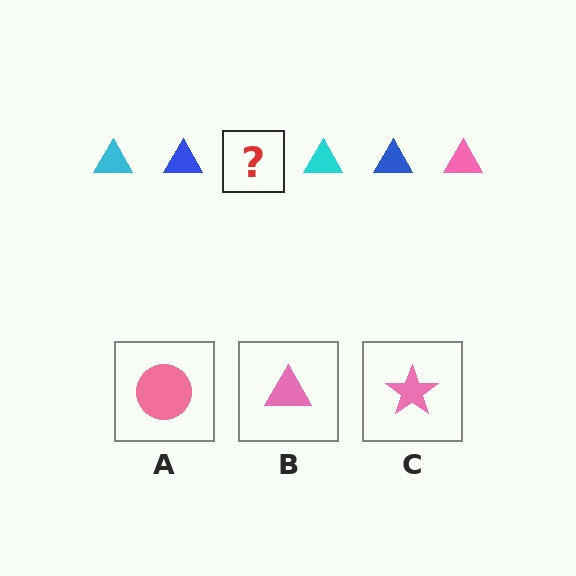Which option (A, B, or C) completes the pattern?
B.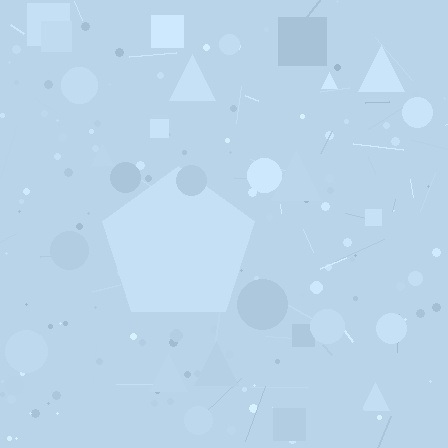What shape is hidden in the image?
A pentagon is hidden in the image.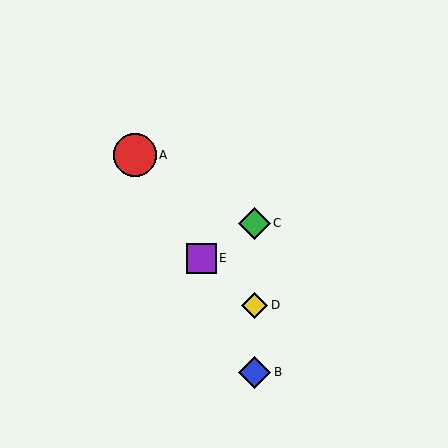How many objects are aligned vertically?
3 objects (B, C, D) are aligned vertically.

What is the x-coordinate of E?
Object E is at x≈201.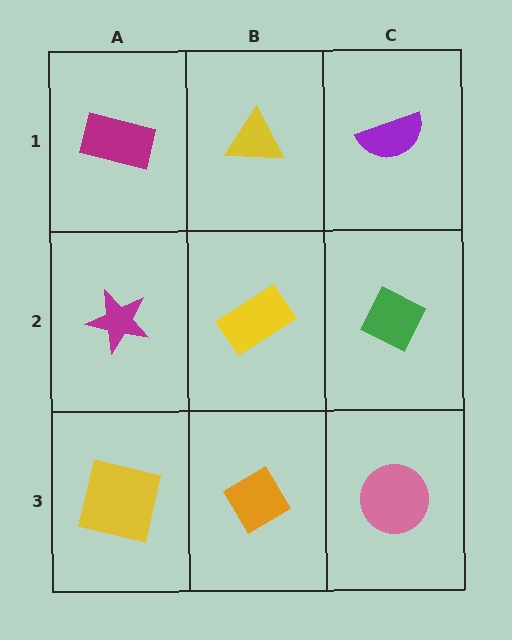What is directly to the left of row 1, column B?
A magenta rectangle.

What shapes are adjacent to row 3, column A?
A magenta star (row 2, column A), an orange diamond (row 3, column B).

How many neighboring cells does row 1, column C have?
2.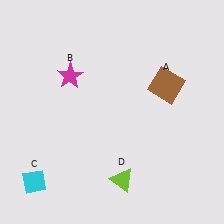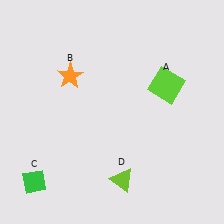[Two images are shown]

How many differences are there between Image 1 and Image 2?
There are 3 differences between the two images.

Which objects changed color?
A changed from brown to lime. B changed from magenta to orange. C changed from cyan to green.